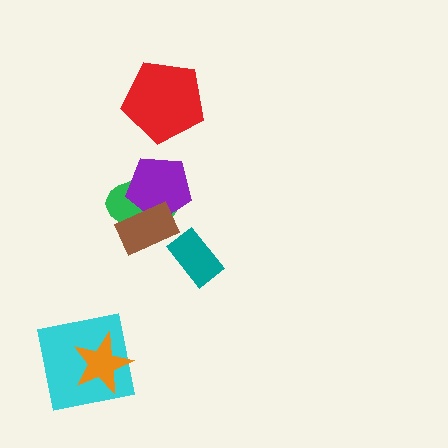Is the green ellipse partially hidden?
Yes, it is partially covered by another shape.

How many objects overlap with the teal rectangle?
0 objects overlap with the teal rectangle.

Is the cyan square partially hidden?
Yes, it is partially covered by another shape.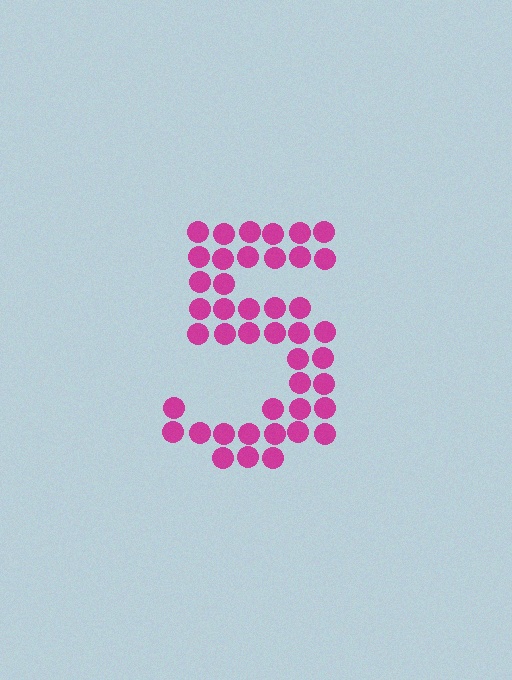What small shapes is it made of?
It is made of small circles.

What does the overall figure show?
The overall figure shows the digit 5.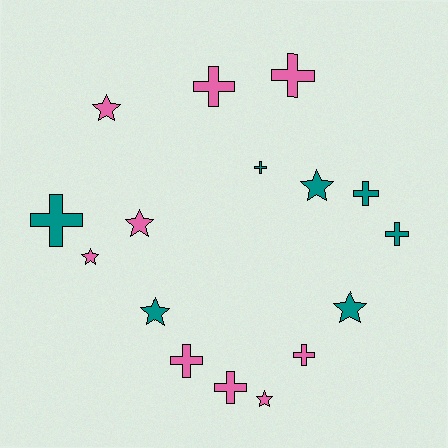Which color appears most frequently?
Pink, with 9 objects.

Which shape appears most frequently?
Cross, with 9 objects.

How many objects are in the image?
There are 16 objects.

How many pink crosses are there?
There are 5 pink crosses.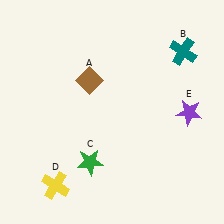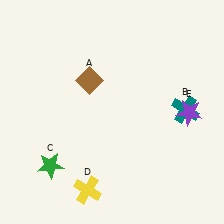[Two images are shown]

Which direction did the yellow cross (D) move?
The yellow cross (D) moved right.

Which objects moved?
The objects that moved are: the teal cross (B), the green star (C), the yellow cross (D).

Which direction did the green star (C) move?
The green star (C) moved left.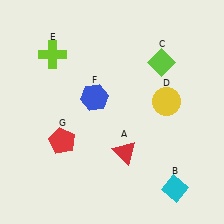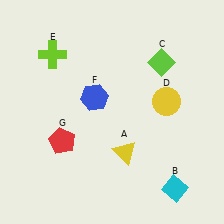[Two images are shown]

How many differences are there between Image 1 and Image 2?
There is 1 difference between the two images.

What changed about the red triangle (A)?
In Image 1, A is red. In Image 2, it changed to yellow.